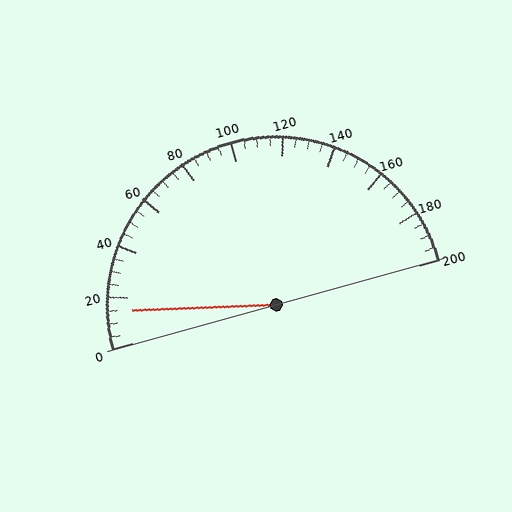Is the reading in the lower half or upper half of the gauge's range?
The reading is in the lower half of the range (0 to 200).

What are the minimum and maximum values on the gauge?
The gauge ranges from 0 to 200.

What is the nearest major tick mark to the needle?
The nearest major tick mark is 20.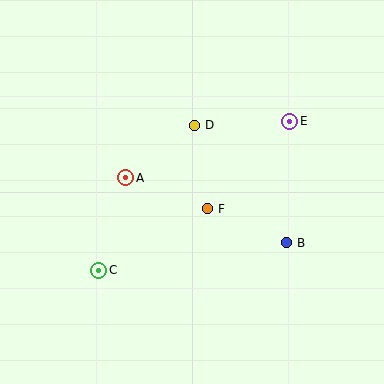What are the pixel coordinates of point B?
Point B is at (287, 243).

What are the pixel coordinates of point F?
Point F is at (208, 209).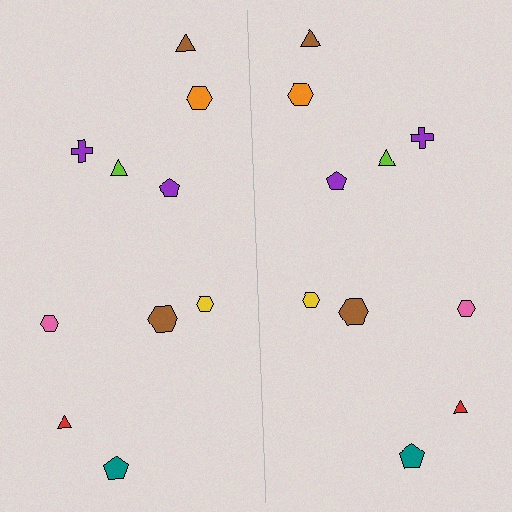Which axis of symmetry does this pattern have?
The pattern has a vertical axis of symmetry running through the center of the image.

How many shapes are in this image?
There are 20 shapes in this image.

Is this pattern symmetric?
Yes, this pattern has bilateral (reflection) symmetry.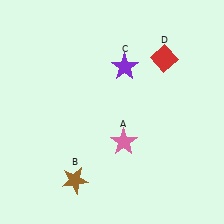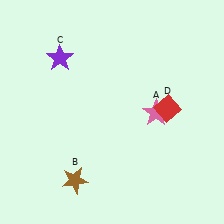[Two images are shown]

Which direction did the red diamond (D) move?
The red diamond (D) moved down.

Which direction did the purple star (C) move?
The purple star (C) moved left.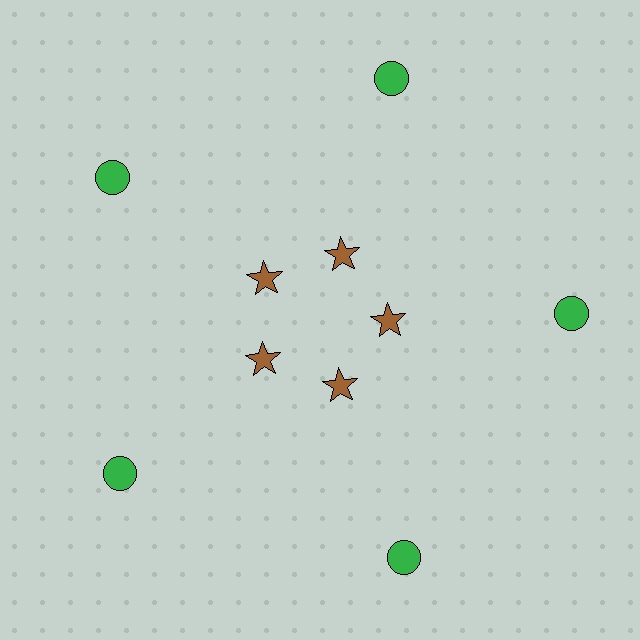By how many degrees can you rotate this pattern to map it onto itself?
The pattern maps onto itself every 72 degrees of rotation.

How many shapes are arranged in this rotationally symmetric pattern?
There are 10 shapes, arranged in 5 groups of 2.